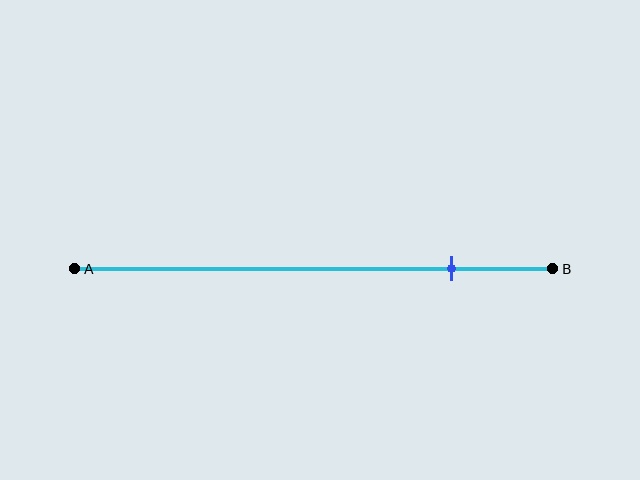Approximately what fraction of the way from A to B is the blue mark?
The blue mark is approximately 80% of the way from A to B.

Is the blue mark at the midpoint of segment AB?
No, the mark is at about 80% from A, not at the 50% midpoint.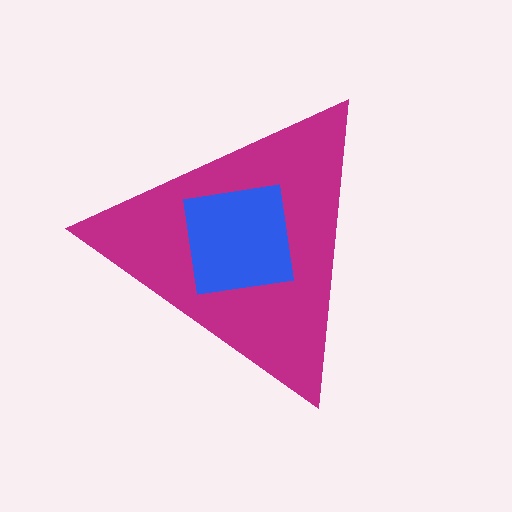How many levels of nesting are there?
2.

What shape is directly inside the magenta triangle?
The blue square.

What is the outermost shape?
The magenta triangle.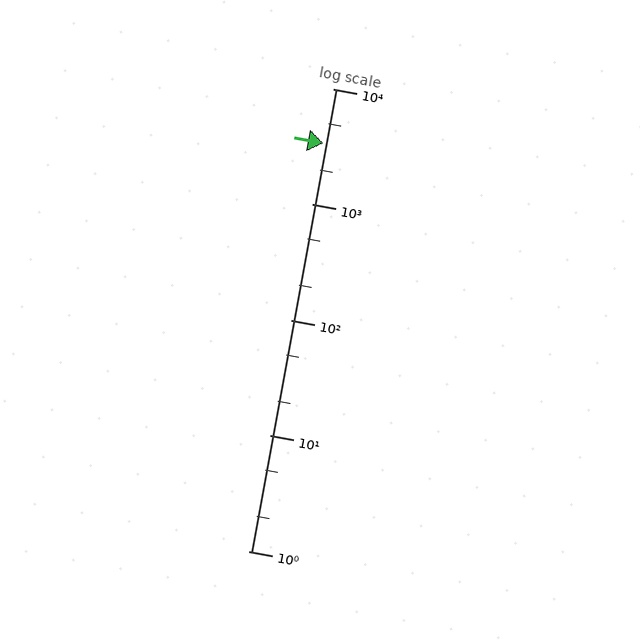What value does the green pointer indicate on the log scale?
The pointer indicates approximately 3400.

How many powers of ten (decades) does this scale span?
The scale spans 4 decades, from 1 to 10000.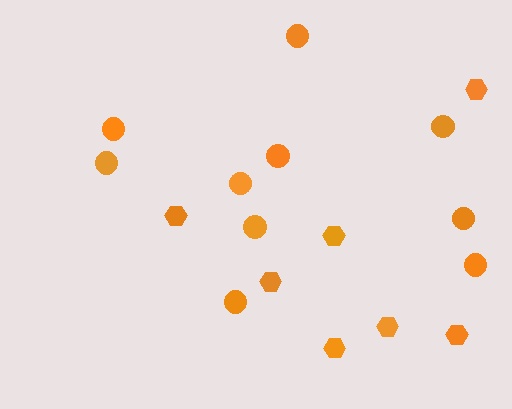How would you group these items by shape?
There are 2 groups: one group of circles (10) and one group of hexagons (7).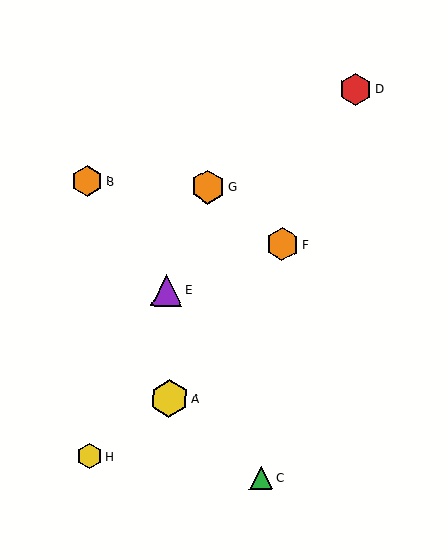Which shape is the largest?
The yellow hexagon (labeled A) is the largest.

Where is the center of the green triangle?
The center of the green triangle is at (261, 478).